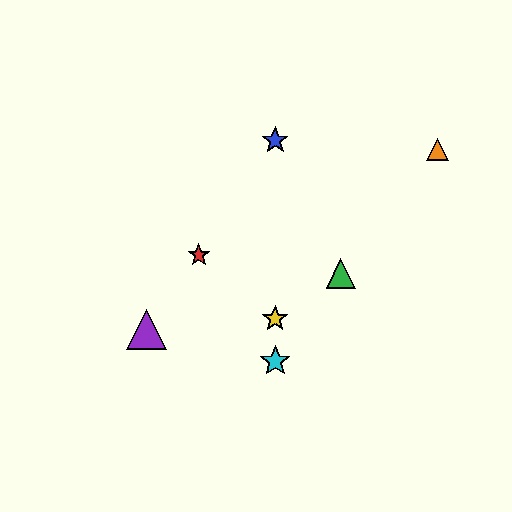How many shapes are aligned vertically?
3 shapes (the blue star, the yellow star, the cyan star) are aligned vertically.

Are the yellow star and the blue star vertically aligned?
Yes, both are at x≈275.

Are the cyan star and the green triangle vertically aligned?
No, the cyan star is at x≈275 and the green triangle is at x≈341.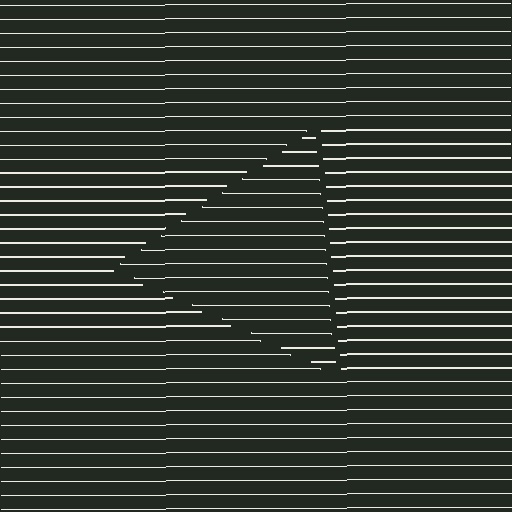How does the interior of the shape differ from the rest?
The interior of the shape contains the same grating, shifted by half a period — the contour is defined by the phase discontinuity where line-ends from the inner and outer gratings abut.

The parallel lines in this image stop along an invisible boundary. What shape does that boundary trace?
An illusory triangle. The interior of the shape contains the same grating, shifted by half a period — the contour is defined by the phase discontinuity where line-ends from the inner and outer gratings abut.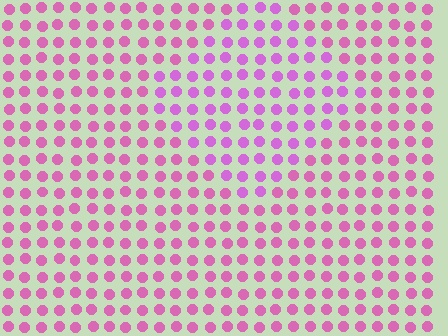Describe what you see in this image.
The image is filled with small pink elements in a uniform arrangement. A diamond-shaped region is visible where the elements are tinted to a slightly different hue, forming a subtle color boundary.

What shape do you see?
I see a diamond.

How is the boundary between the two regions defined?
The boundary is defined purely by a slight shift in hue (about 23 degrees). Spacing, size, and orientation are identical on both sides.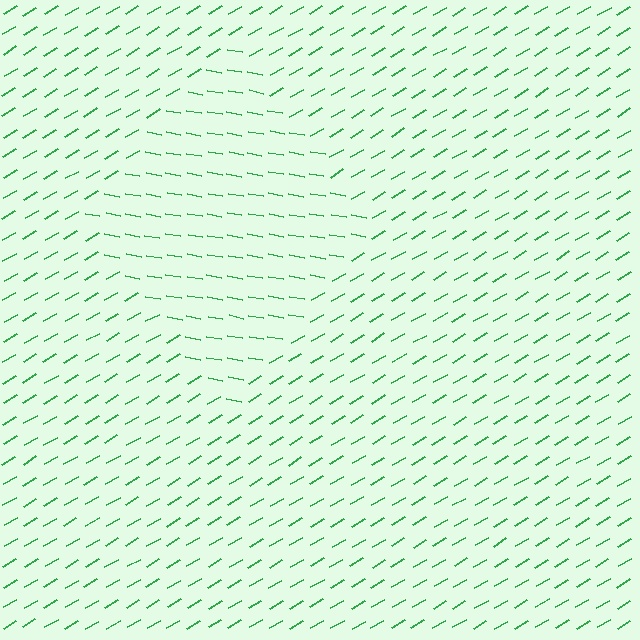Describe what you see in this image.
The image is filled with small green line segments. A diamond region in the image has lines oriented differently from the surrounding lines, creating a visible texture boundary.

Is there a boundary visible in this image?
Yes, there is a texture boundary formed by a change in line orientation.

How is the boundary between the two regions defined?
The boundary is defined purely by a change in line orientation (approximately 40 degrees difference). All lines are the same color and thickness.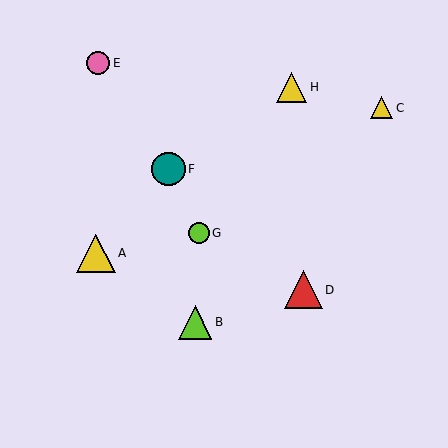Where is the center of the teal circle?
The center of the teal circle is at (169, 169).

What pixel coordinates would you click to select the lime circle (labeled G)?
Click at (199, 233) to select the lime circle G.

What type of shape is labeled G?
Shape G is a lime circle.